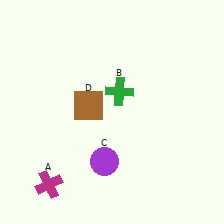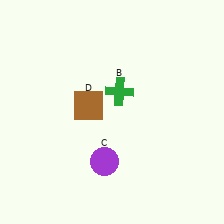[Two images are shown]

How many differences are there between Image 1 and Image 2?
There is 1 difference between the two images.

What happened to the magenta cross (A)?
The magenta cross (A) was removed in Image 2. It was in the bottom-left area of Image 1.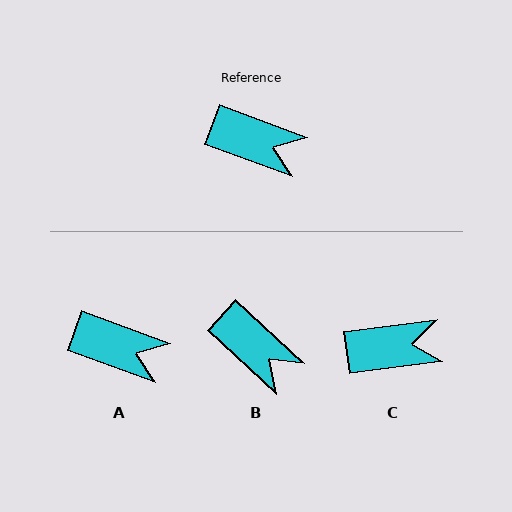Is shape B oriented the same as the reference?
No, it is off by about 23 degrees.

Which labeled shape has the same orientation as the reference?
A.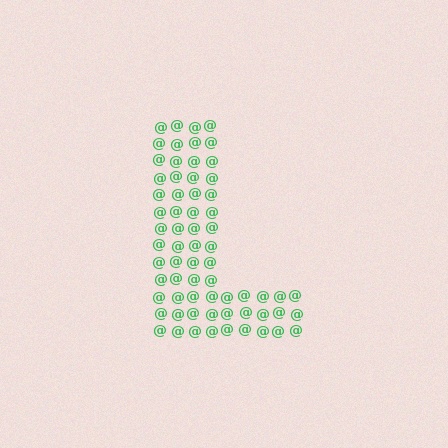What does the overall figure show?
The overall figure shows the letter L.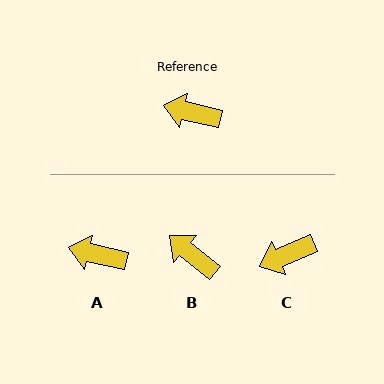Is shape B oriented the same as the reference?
No, it is off by about 26 degrees.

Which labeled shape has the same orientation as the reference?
A.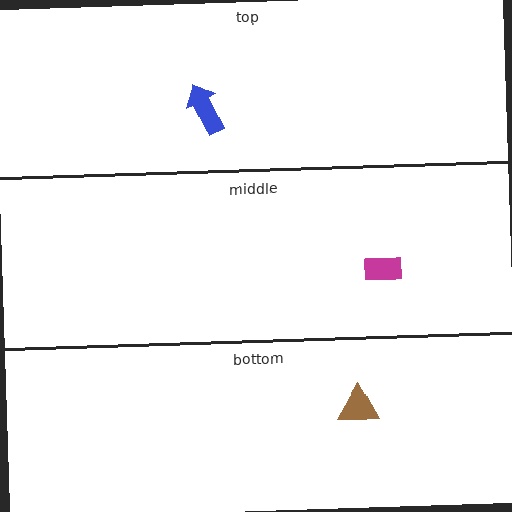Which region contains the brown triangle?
The bottom region.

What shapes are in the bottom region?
The brown triangle.